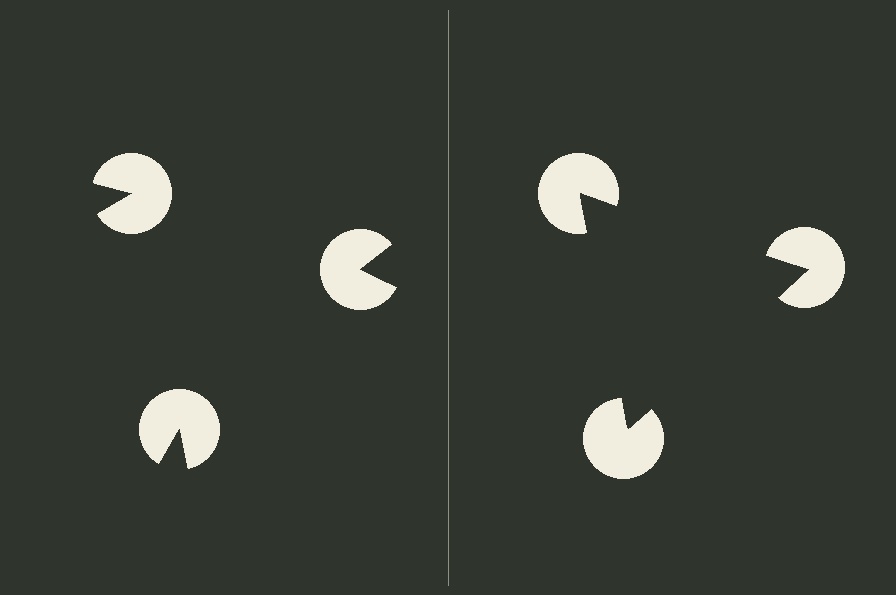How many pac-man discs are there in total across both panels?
6 — 3 on each side.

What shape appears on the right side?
An illusory triangle.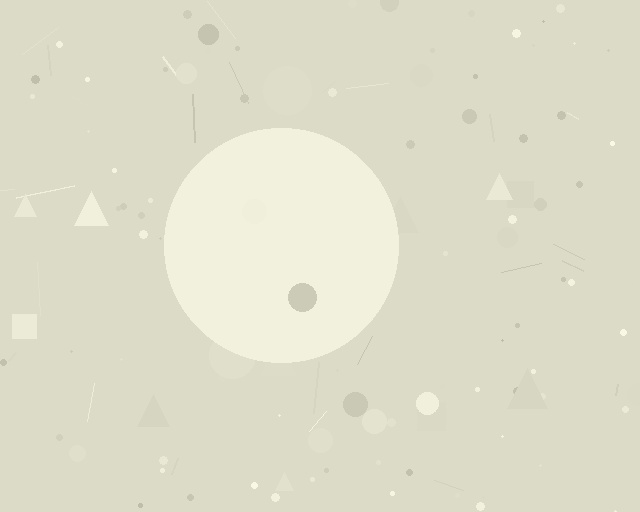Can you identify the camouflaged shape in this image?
The camouflaged shape is a circle.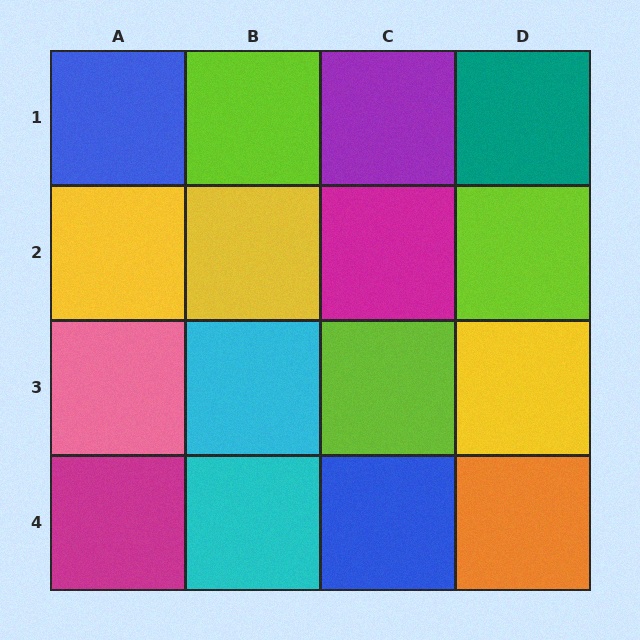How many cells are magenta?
2 cells are magenta.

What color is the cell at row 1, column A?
Blue.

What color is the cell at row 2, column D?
Lime.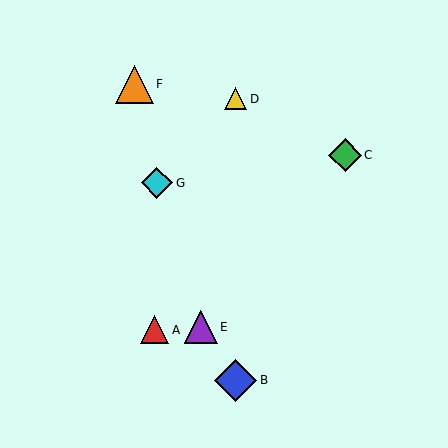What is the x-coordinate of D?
Object D is at x≈236.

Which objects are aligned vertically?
Objects B, D are aligned vertically.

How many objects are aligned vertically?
2 objects (B, D) are aligned vertically.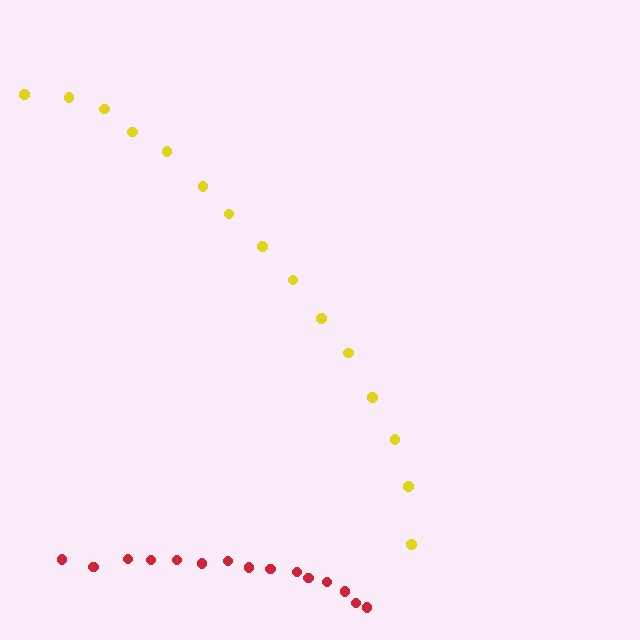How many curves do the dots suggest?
There are 2 distinct paths.